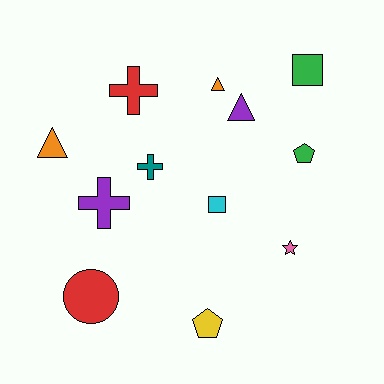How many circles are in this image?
There is 1 circle.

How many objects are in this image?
There are 12 objects.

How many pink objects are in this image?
There is 1 pink object.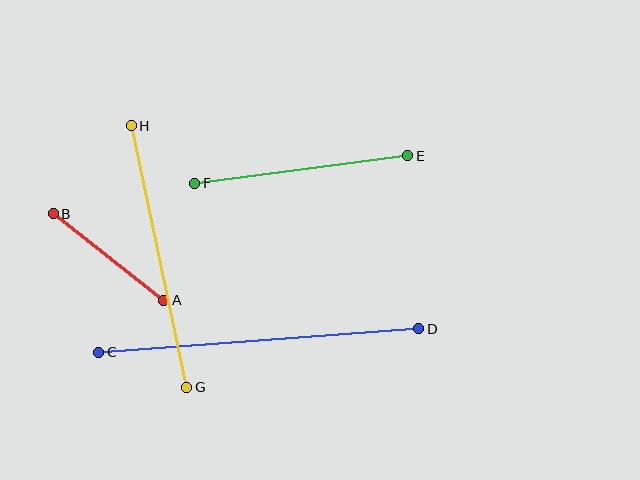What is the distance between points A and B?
The distance is approximately 141 pixels.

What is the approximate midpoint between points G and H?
The midpoint is at approximately (159, 257) pixels.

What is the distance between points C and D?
The distance is approximately 321 pixels.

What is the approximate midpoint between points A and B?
The midpoint is at approximately (109, 257) pixels.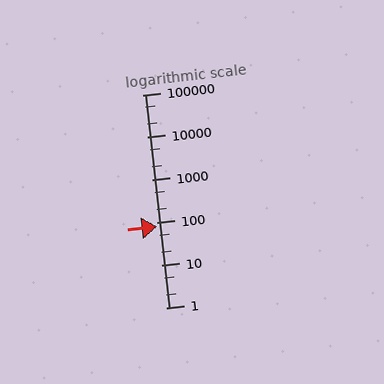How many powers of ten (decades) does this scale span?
The scale spans 5 decades, from 1 to 100000.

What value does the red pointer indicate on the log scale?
The pointer indicates approximately 81.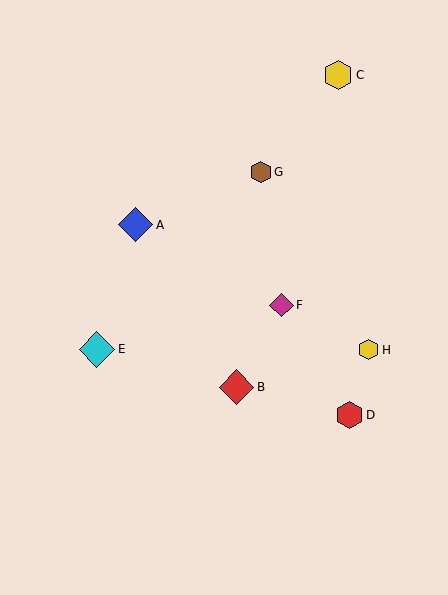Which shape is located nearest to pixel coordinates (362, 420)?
The red hexagon (labeled D) at (349, 415) is nearest to that location.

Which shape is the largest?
The cyan diamond (labeled E) is the largest.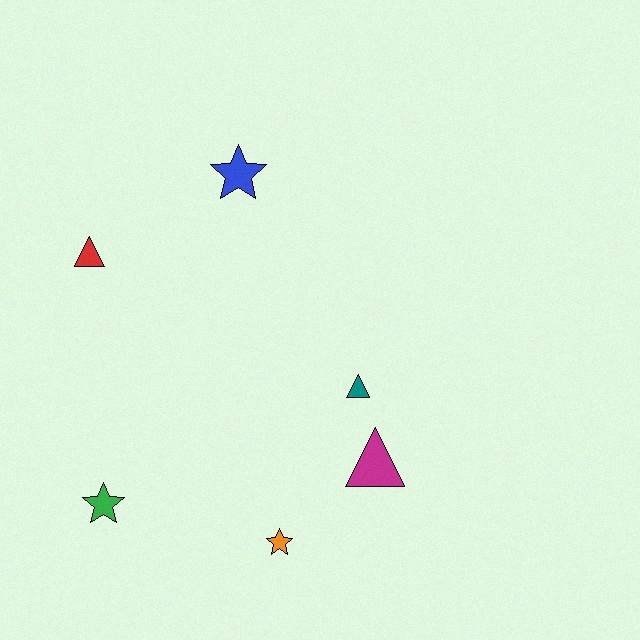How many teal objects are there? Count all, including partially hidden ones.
There is 1 teal object.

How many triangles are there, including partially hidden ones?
There are 3 triangles.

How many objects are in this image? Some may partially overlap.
There are 6 objects.